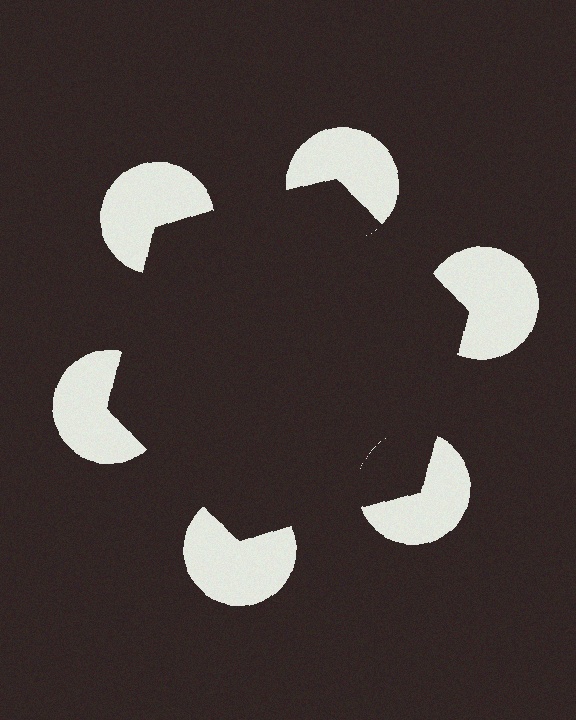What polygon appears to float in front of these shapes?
An illusory hexagon — its edges are inferred from the aligned wedge cuts in the pac-man discs, not physically drawn.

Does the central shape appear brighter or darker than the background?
It typically appears slightly darker than the background, even though no actual brightness change is drawn.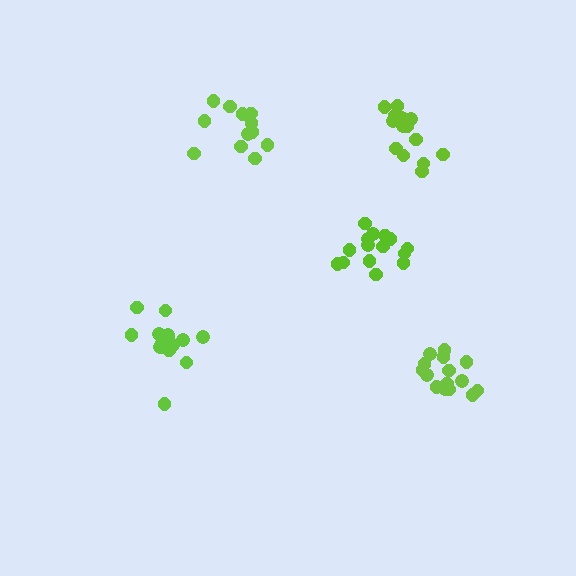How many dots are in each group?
Group 1: 15 dots, Group 2: 15 dots, Group 3: 15 dots, Group 4: 12 dots, Group 5: 15 dots (72 total).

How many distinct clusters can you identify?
There are 5 distinct clusters.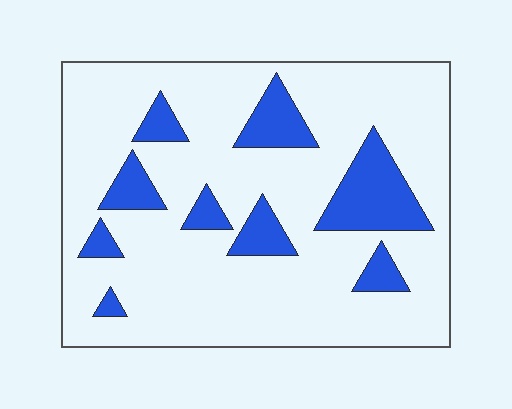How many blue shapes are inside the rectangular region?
9.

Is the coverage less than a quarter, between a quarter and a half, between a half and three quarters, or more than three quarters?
Less than a quarter.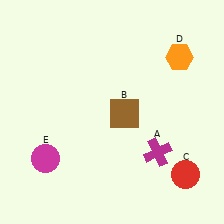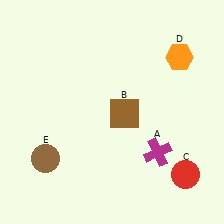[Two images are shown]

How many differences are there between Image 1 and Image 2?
There is 1 difference between the two images.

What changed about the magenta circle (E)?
In Image 1, E is magenta. In Image 2, it changed to brown.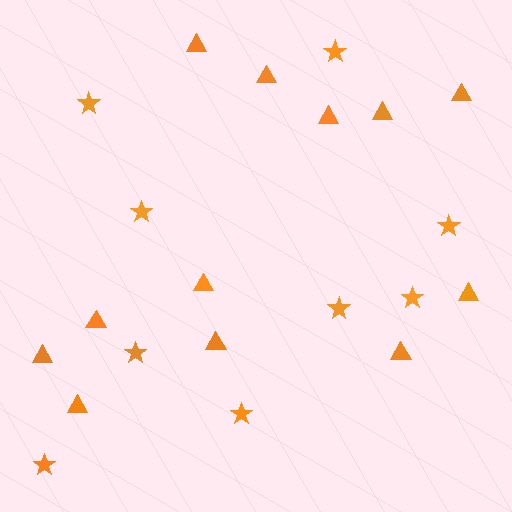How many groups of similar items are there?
There are 2 groups: one group of triangles (12) and one group of stars (9).